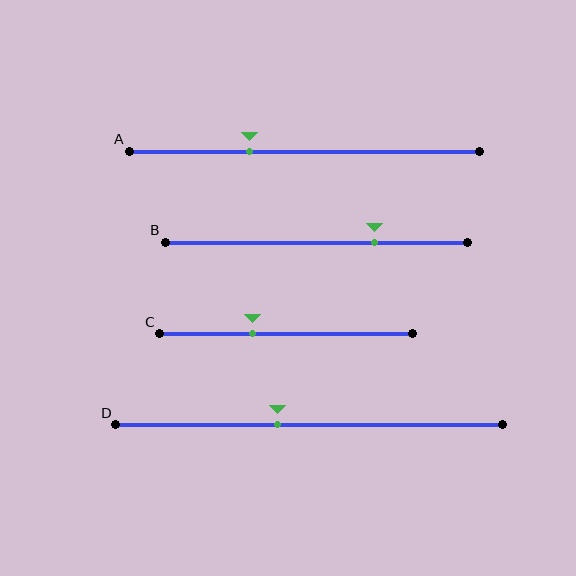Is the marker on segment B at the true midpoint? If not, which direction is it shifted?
No, the marker on segment B is shifted to the right by about 19% of the segment length.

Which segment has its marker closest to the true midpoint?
Segment D has its marker closest to the true midpoint.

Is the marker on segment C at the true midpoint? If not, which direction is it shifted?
No, the marker on segment C is shifted to the left by about 13% of the segment length.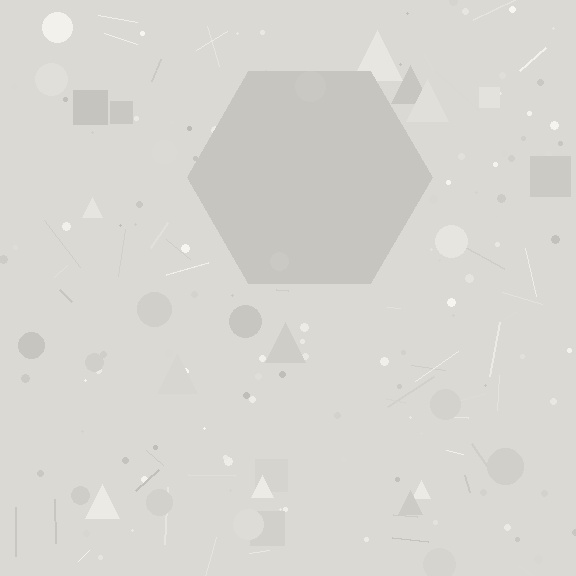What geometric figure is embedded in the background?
A hexagon is embedded in the background.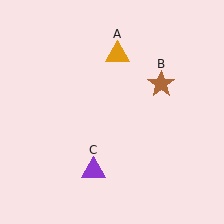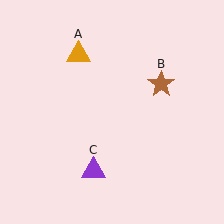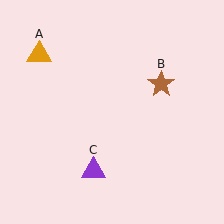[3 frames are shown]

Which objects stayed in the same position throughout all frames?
Brown star (object B) and purple triangle (object C) remained stationary.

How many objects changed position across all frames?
1 object changed position: orange triangle (object A).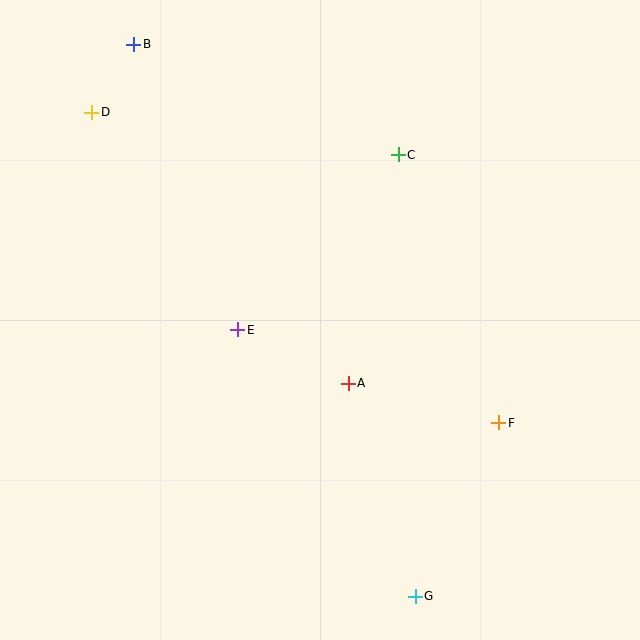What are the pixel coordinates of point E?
Point E is at (238, 330).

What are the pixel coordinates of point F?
Point F is at (499, 423).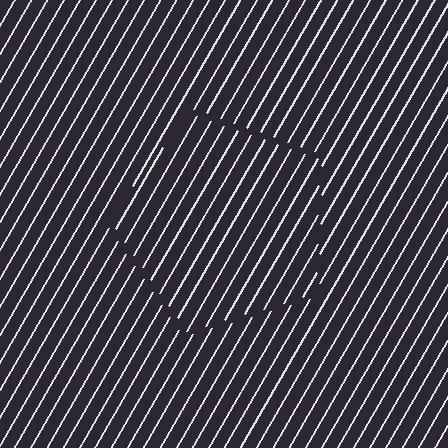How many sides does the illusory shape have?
5 sides — the line-ends trace a pentagon.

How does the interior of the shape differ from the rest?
The interior of the shape contains the same grating, shifted by half a period — the contour is defined by the phase discontinuity where line-ends from the inner and outer gratings abut.